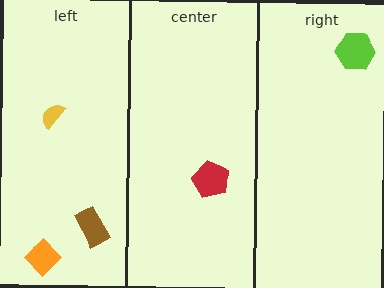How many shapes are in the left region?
3.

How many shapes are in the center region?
1.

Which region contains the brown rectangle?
The left region.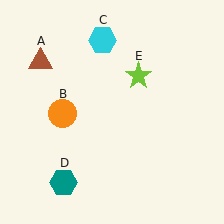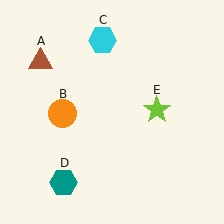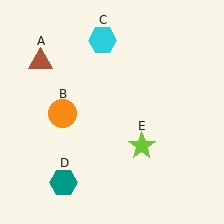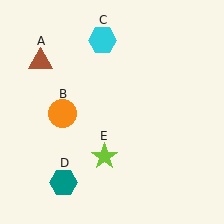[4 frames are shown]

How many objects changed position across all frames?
1 object changed position: lime star (object E).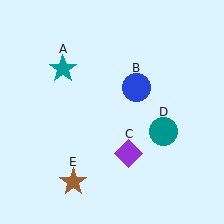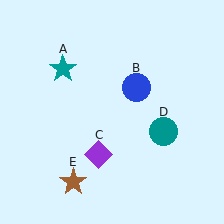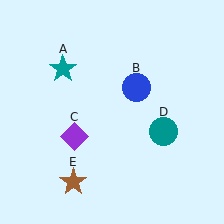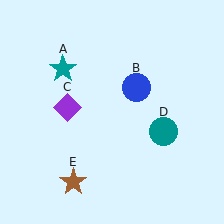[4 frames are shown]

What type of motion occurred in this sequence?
The purple diamond (object C) rotated clockwise around the center of the scene.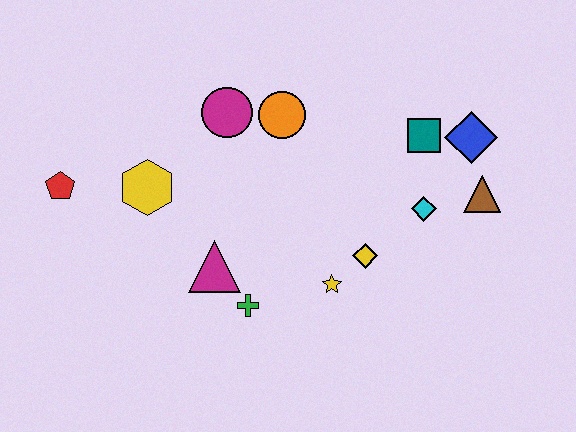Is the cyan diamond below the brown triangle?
Yes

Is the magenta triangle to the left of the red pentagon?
No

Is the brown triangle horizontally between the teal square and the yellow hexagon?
No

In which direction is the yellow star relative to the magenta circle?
The yellow star is below the magenta circle.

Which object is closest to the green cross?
The magenta triangle is closest to the green cross.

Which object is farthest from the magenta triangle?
The blue diamond is farthest from the magenta triangle.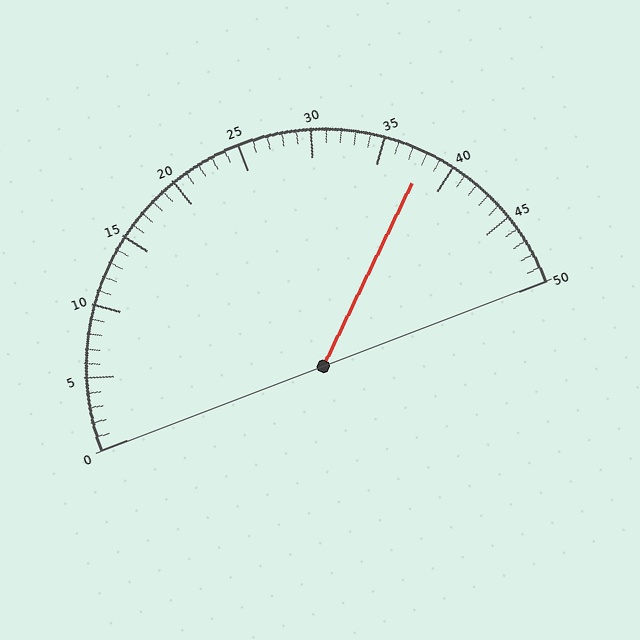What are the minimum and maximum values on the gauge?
The gauge ranges from 0 to 50.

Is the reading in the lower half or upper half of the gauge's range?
The reading is in the upper half of the range (0 to 50).